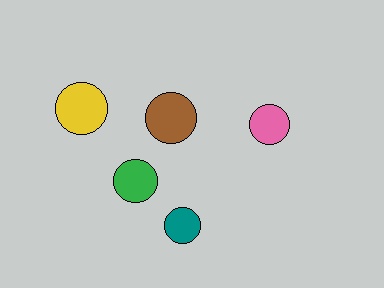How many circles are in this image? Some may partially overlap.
There are 5 circles.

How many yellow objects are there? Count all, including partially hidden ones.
There is 1 yellow object.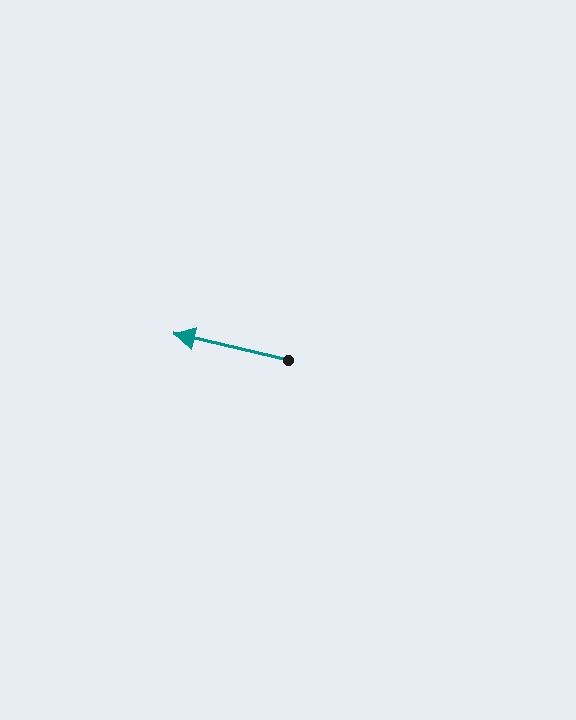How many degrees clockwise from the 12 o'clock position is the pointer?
Approximately 283 degrees.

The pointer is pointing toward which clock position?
Roughly 9 o'clock.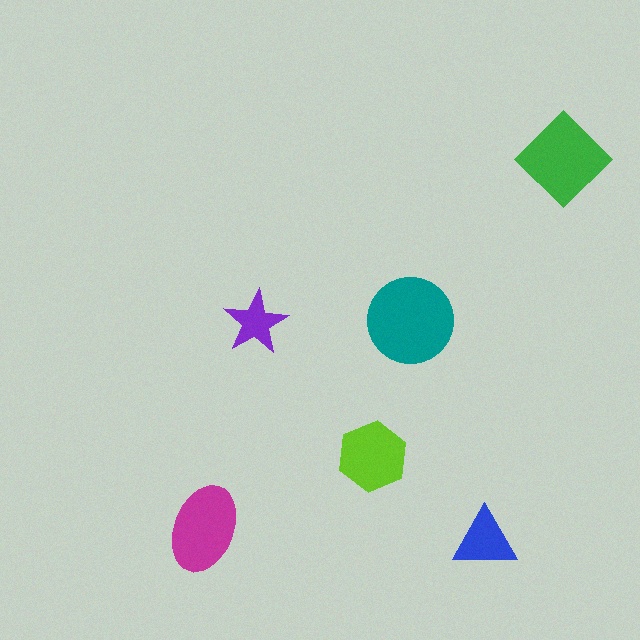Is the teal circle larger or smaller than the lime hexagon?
Larger.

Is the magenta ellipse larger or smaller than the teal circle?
Smaller.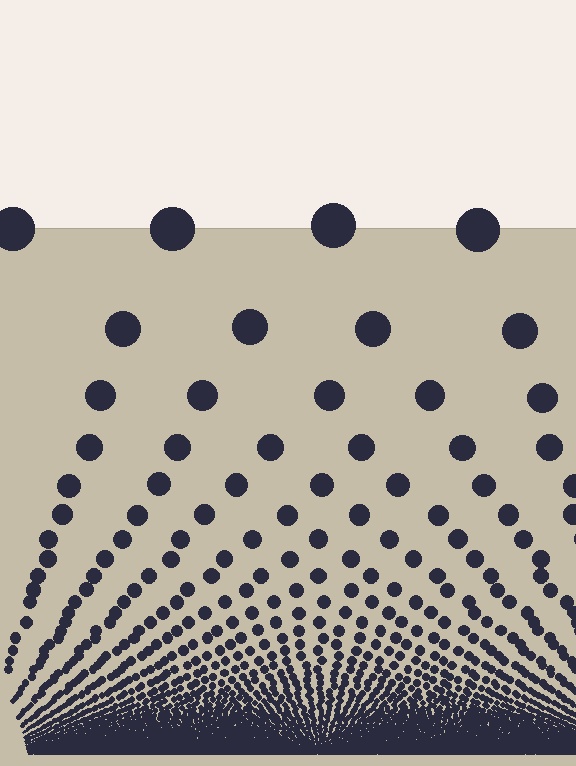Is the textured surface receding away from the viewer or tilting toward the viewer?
The surface appears to tilt toward the viewer. Texture elements get larger and sparser toward the top.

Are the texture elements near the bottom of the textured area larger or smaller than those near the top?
Smaller. The gradient is inverted — elements near the bottom are smaller and denser.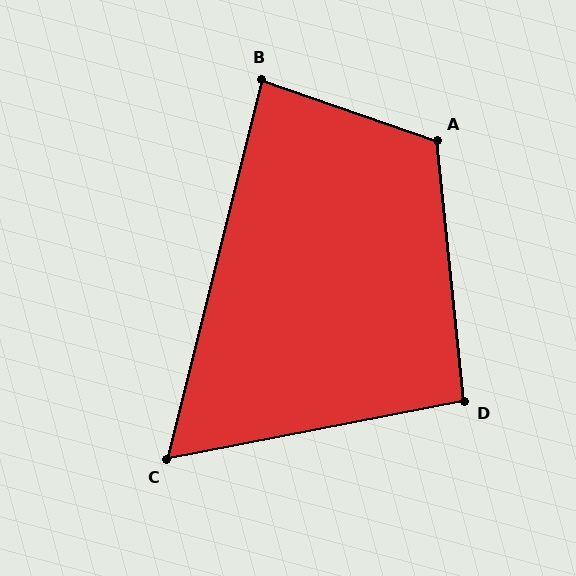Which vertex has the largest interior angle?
A, at approximately 115 degrees.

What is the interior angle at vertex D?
Approximately 95 degrees (obtuse).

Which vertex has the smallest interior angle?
C, at approximately 65 degrees.